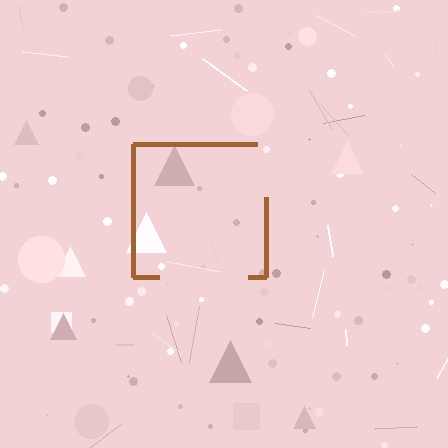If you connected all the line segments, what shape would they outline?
They would outline a square.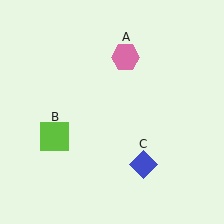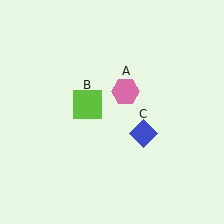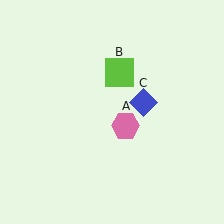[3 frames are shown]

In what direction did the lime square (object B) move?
The lime square (object B) moved up and to the right.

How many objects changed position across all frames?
3 objects changed position: pink hexagon (object A), lime square (object B), blue diamond (object C).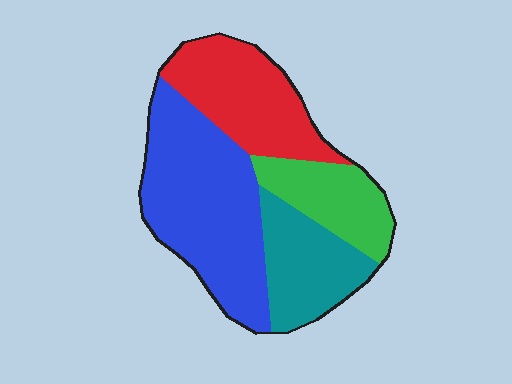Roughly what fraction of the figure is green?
Green takes up about one sixth (1/6) of the figure.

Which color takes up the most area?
Blue, at roughly 40%.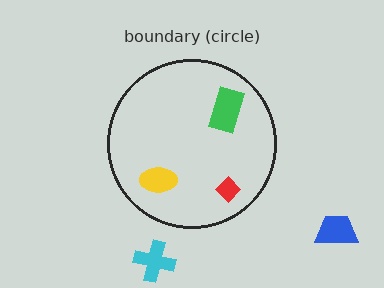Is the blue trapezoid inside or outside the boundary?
Outside.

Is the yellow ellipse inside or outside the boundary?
Inside.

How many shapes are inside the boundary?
3 inside, 2 outside.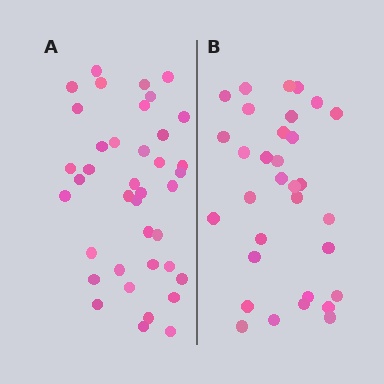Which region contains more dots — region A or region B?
Region A (the left region) has more dots.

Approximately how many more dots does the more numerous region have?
Region A has roughly 8 or so more dots than region B.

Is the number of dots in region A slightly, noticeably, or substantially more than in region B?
Region A has only slightly more — the two regions are fairly close. The ratio is roughly 1.2 to 1.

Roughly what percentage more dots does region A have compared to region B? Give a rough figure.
About 20% more.